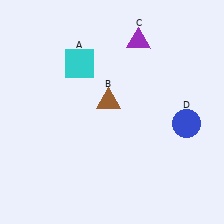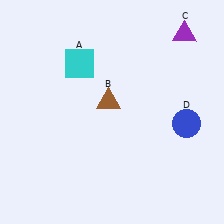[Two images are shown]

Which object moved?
The purple triangle (C) moved right.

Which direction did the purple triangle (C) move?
The purple triangle (C) moved right.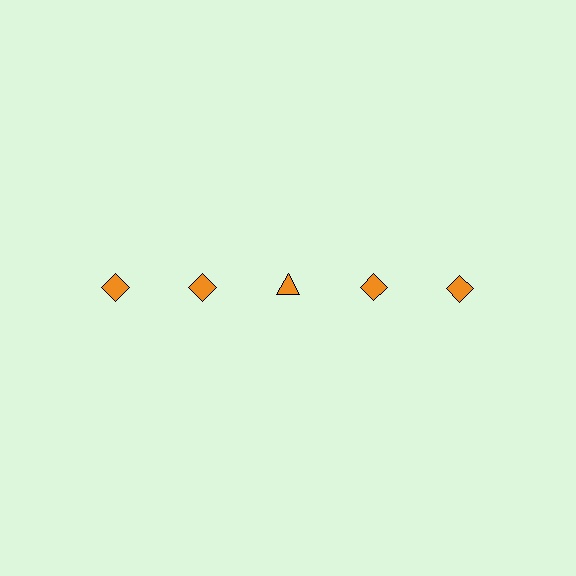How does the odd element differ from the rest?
It has a different shape: triangle instead of diamond.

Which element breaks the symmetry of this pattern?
The orange triangle in the top row, center column breaks the symmetry. All other shapes are orange diamonds.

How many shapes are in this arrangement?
There are 5 shapes arranged in a grid pattern.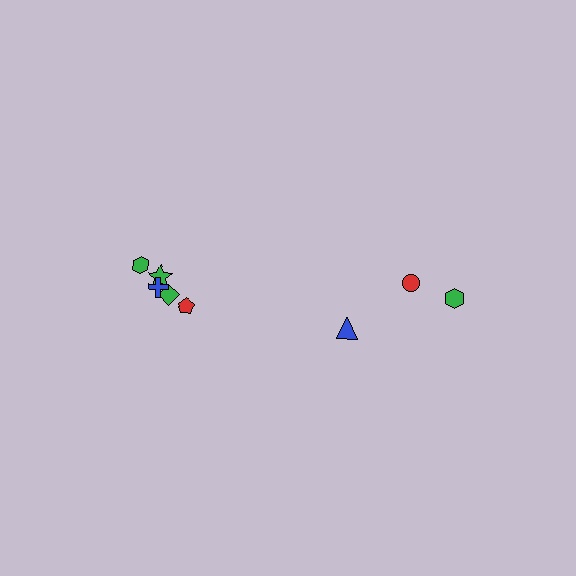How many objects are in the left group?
There are 5 objects.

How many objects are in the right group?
There are 3 objects.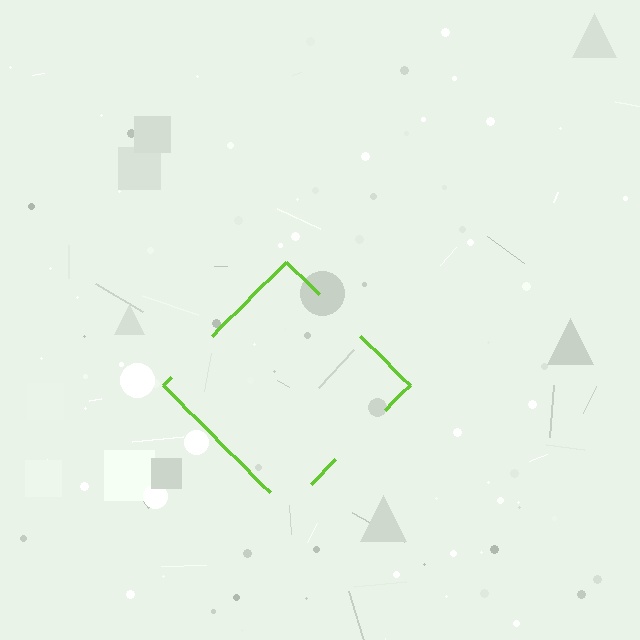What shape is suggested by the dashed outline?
The dashed outline suggests a diamond.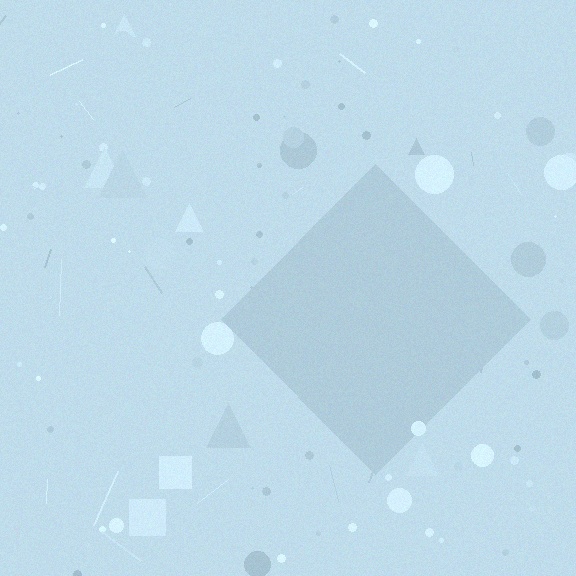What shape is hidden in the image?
A diamond is hidden in the image.